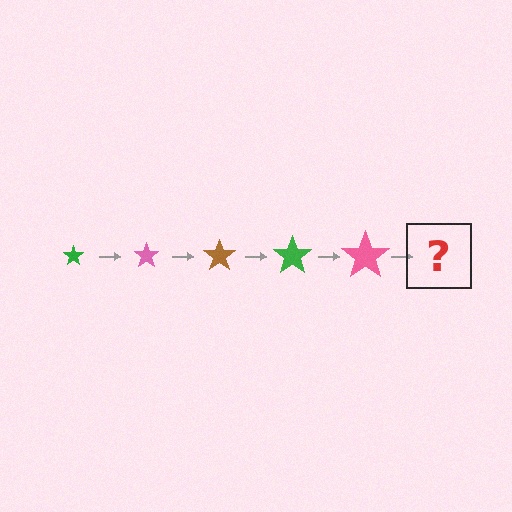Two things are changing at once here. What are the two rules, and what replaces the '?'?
The two rules are that the star grows larger each step and the color cycles through green, pink, and brown. The '?' should be a brown star, larger than the previous one.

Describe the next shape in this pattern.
It should be a brown star, larger than the previous one.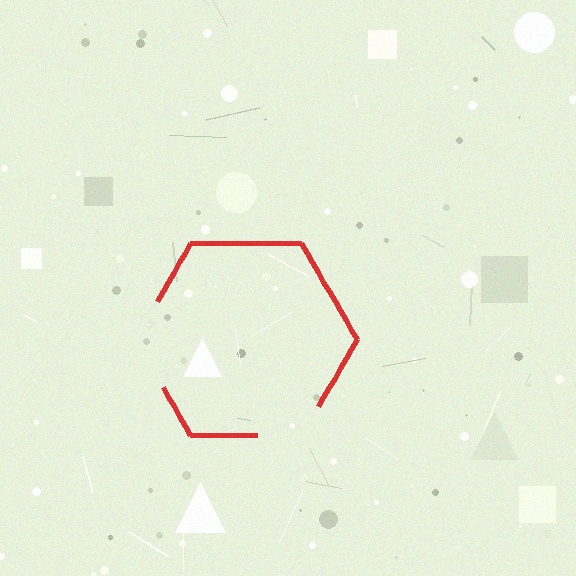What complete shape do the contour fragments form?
The contour fragments form a hexagon.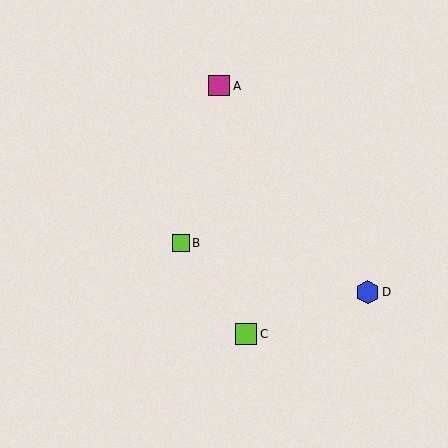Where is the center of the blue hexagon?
The center of the blue hexagon is at (368, 292).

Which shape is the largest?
The blue hexagon (labeled D) is the largest.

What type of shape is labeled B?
Shape B is a lime square.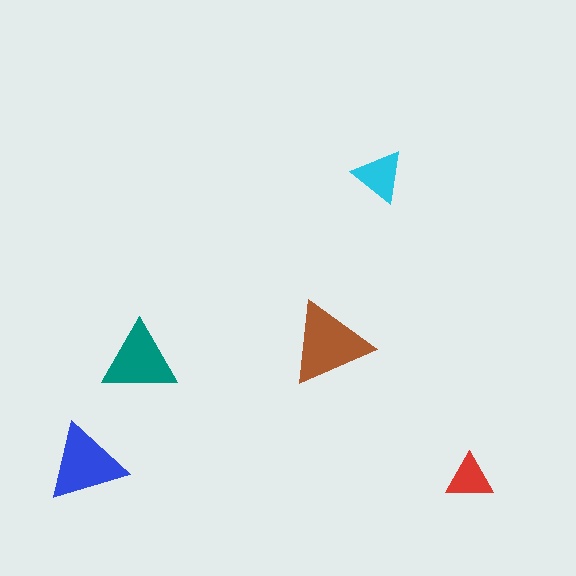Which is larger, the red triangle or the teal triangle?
The teal one.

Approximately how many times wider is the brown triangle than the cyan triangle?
About 1.5 times wider.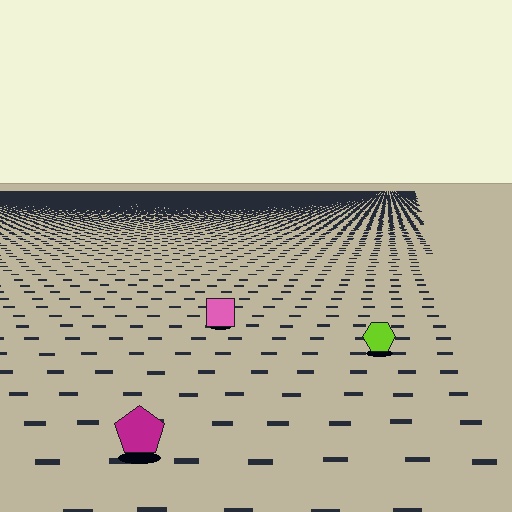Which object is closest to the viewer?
The magenta pentagon is closest. The texture marks near it are larger and more spread out.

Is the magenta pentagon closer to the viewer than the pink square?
Yes. The magenta pentagon is closer — you can tell from the texture gradient: the ground texture is coarser near it.